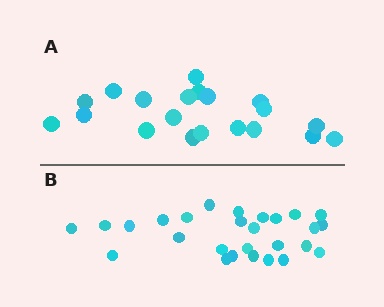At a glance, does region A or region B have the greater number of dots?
Region B (the bottom region) has more dots.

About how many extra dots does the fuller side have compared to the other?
Region B has roughly 8 or so more dots than region A.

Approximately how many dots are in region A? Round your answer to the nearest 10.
About 20 dots.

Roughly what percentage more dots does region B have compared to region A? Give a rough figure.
About 35% more.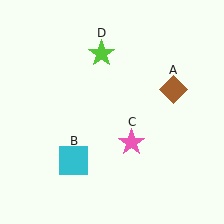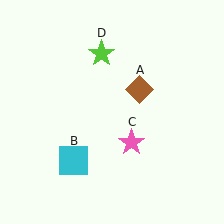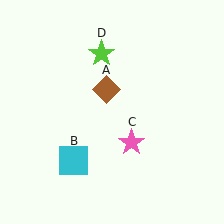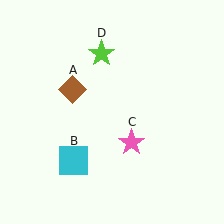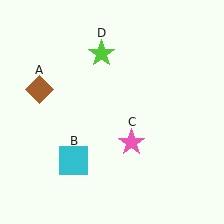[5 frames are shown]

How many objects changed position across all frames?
1 object changed position: brown diamond (object A).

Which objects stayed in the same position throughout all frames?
Cyan square (object B) and pink star (object C) and lime star (object D) remained stationary.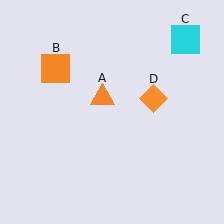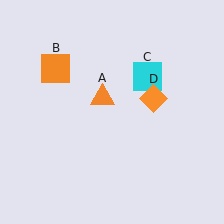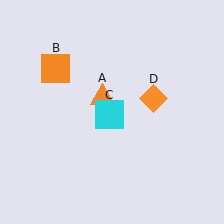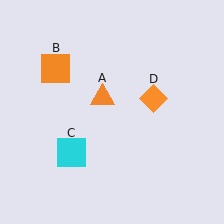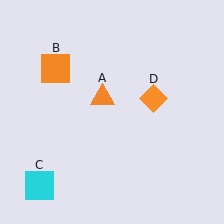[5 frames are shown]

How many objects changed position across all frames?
1 object changed position: cyan square (object C).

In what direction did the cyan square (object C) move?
The cyan square (object C) moved down and to the left.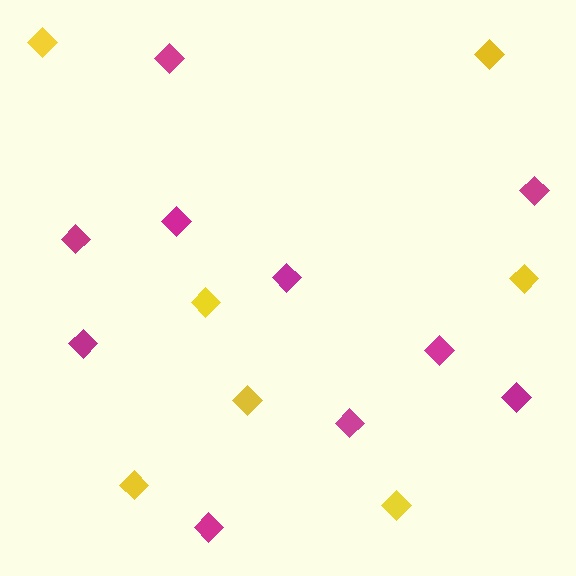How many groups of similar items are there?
There are 2 groups: one group of yellow diamonds (7) and one group of magenta diamonds (10).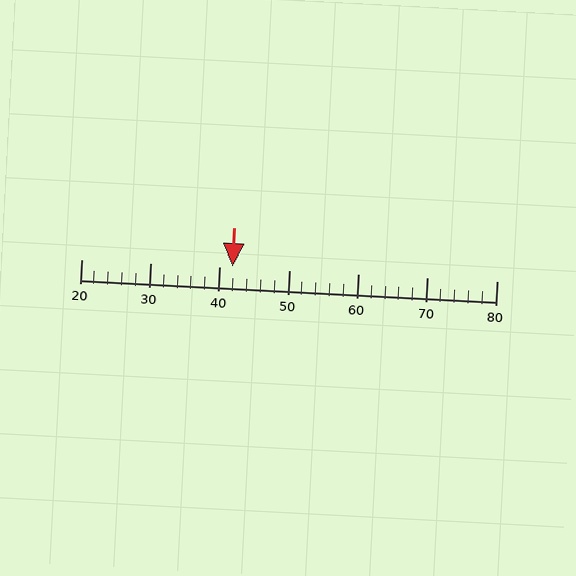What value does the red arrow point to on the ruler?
The red arrow points to approximately 42.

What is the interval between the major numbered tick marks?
The major tick marks are spaced 10 units apart.